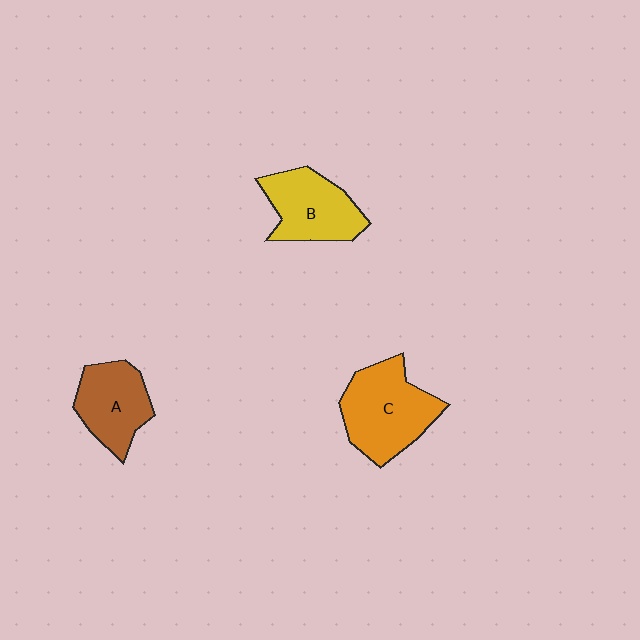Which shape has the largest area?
Shape C (orange).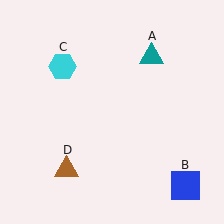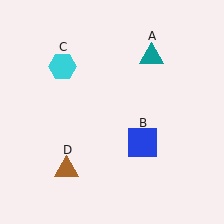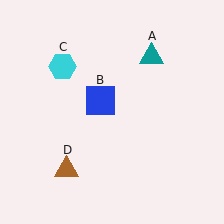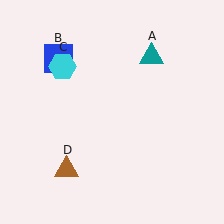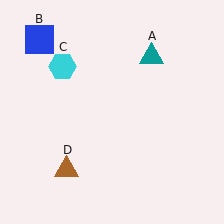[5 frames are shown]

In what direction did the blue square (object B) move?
The blue square (object B) moved up and to the left.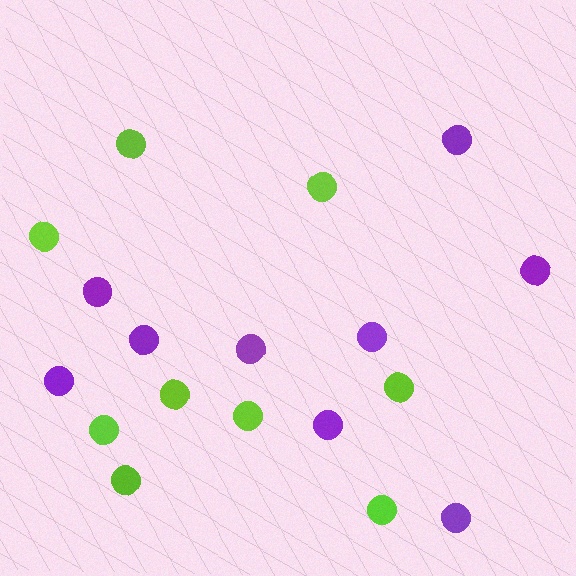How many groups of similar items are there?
There are 2 groups: one group of purple circles (9) and one group of lime circles (9).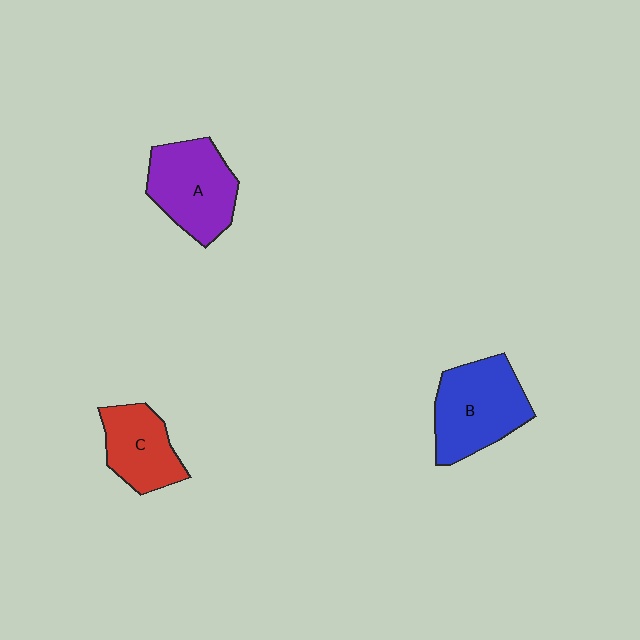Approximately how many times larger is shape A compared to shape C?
Approximately 1.3 times.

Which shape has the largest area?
Shape B (blue).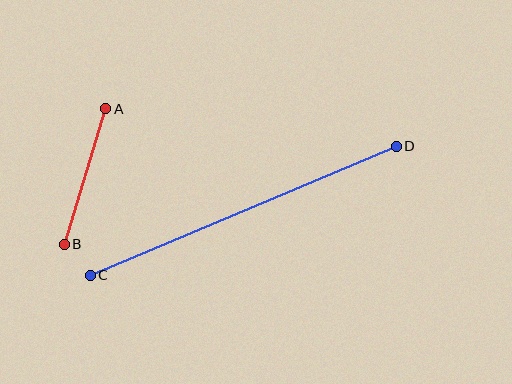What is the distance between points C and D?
The distance is approximately 332 pixels.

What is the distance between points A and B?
The distance is approximately 141 pixels.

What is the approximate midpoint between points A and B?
The midpoint is at approximately (85, 177) pixels.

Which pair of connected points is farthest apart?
Points C and D are farthest apart.